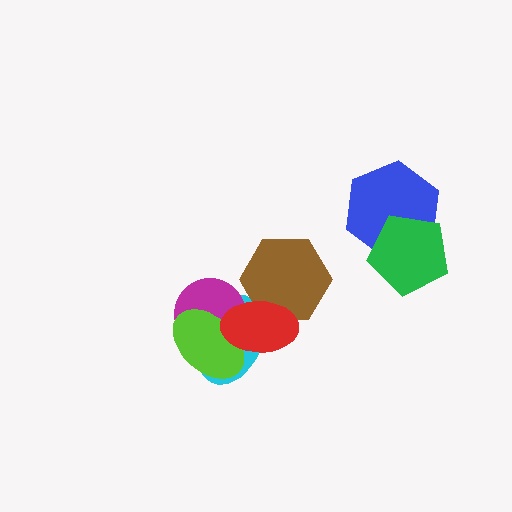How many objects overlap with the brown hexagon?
2 objects overlap with the brown hexagon.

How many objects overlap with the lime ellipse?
3 objects overlap with the lime ellipse.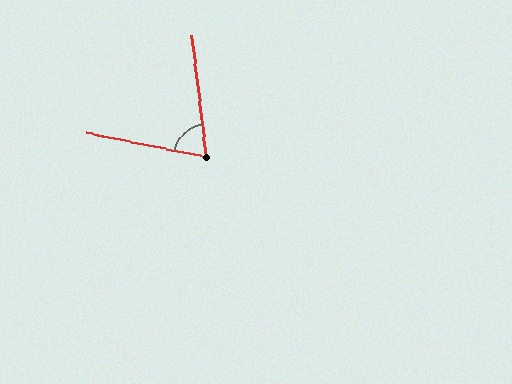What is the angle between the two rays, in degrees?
Approximately 72 degrees.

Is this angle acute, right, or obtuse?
It is acute.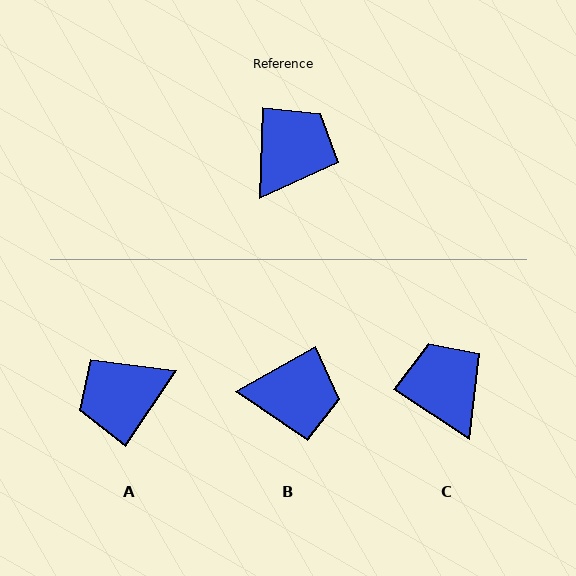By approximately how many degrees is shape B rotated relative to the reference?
Approximately 59 degrees clockwise.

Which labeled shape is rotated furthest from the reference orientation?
A, about 148 degrees away.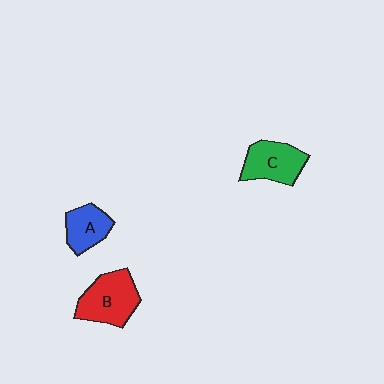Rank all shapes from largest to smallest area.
From largest to smallest: B (red), C (green), A (blue).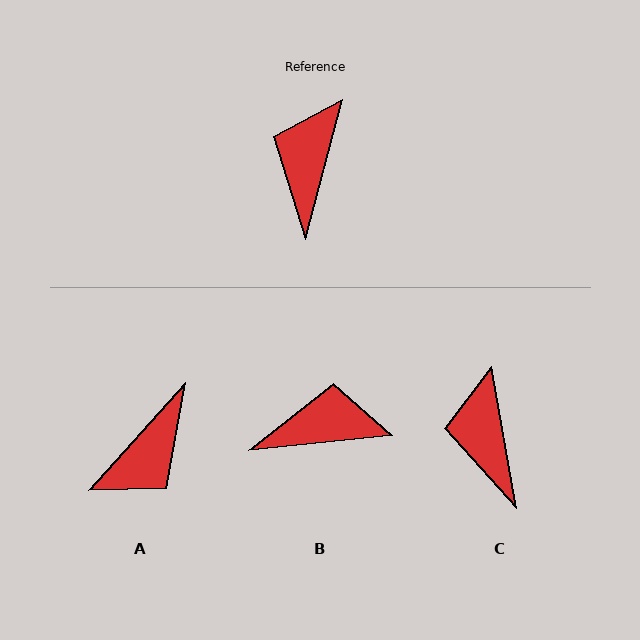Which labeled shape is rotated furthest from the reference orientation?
A, about 153 degrees away.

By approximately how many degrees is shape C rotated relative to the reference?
Approximately 25 degrees counter-clockwise.